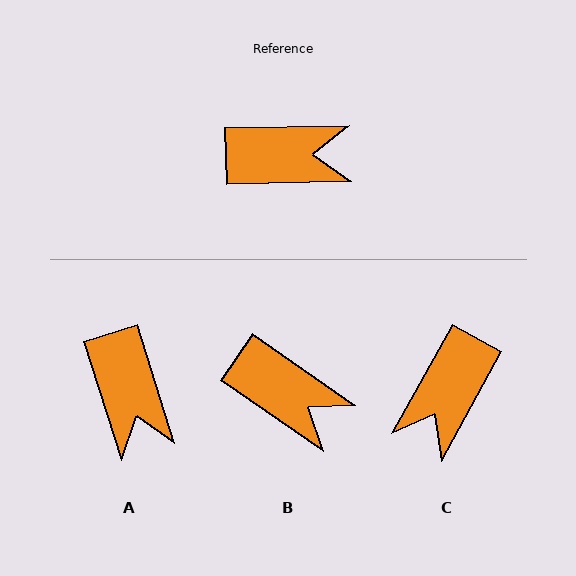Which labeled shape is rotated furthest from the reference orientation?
C, about 120 degrees away.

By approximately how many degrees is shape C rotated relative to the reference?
Approximately 120 degrees clockwise.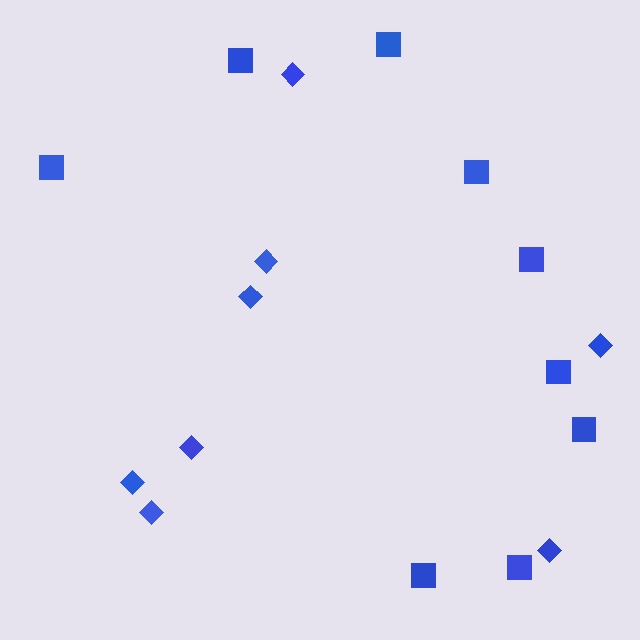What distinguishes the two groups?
There are 2 groups: one group of diamonds (8) and one group of squares (9).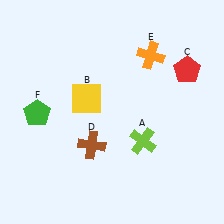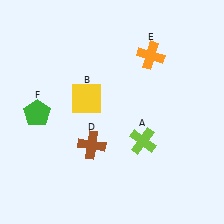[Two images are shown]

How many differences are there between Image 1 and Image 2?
There is 1 difference between the two images.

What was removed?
The red pentagon (C) was removed in Image 2.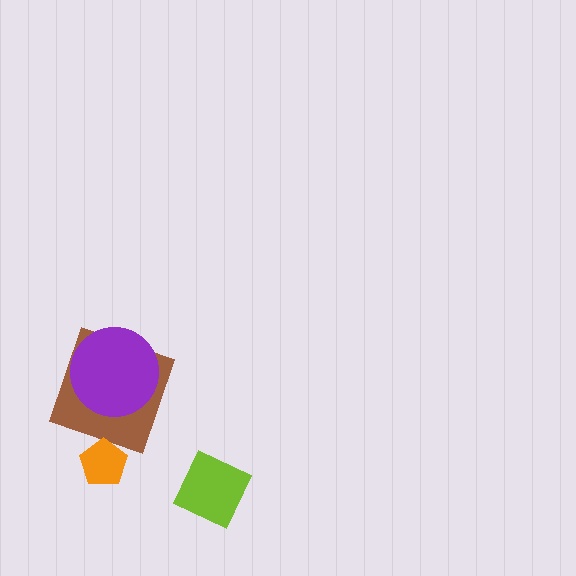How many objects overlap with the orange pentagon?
0 objects overlap with the orange pentagon.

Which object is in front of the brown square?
The purple circle is in front of the brown square.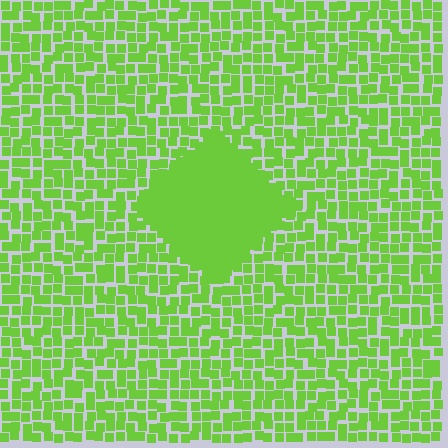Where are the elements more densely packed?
The elements are more densely packed inside the diamond boundary.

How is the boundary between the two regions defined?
The boundary is defined by a change in element density (approximately 2.6x ratio). All elements are the same color, size, and shape.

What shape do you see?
I see a diamond.